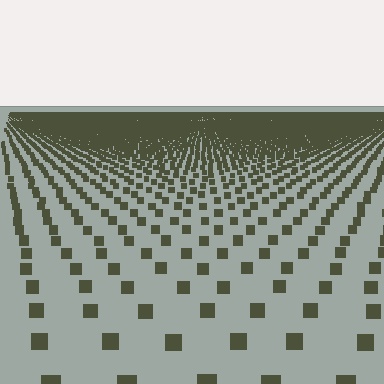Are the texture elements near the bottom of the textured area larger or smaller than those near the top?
Larger. Near the bottom, elements are closer to the viewer and appear at a bigger on-screen size.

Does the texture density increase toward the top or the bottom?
Density increases toward the top.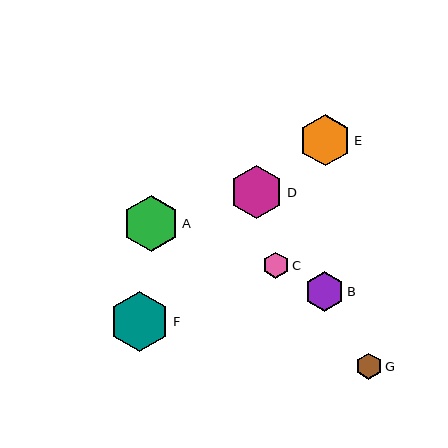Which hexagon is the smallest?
Hexagon C is the smallest with a size of approximately 26 pixels.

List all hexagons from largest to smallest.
From largest to smallest: F, A, D, E, B, G, C.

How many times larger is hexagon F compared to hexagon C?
Hexagon F is approximately 2.3 times the size of hexagon C.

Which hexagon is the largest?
Hexagon F is the largest with a size of approximately 60 pixels.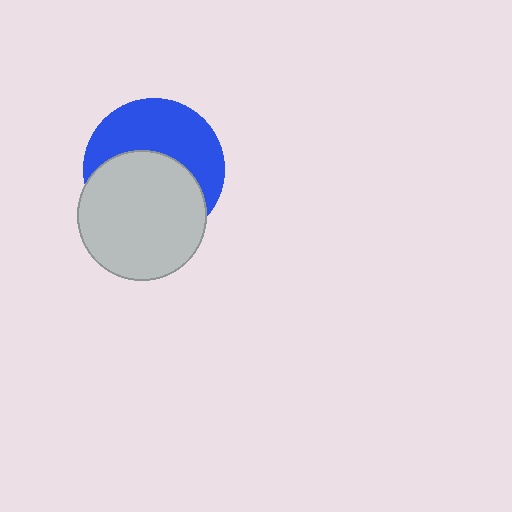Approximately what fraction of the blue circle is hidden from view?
Roughly 52% of the blue circle is hidden behind the light gray circle.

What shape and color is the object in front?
The object in front is a light gray circle.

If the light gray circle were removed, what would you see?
You would see the complete blue circle.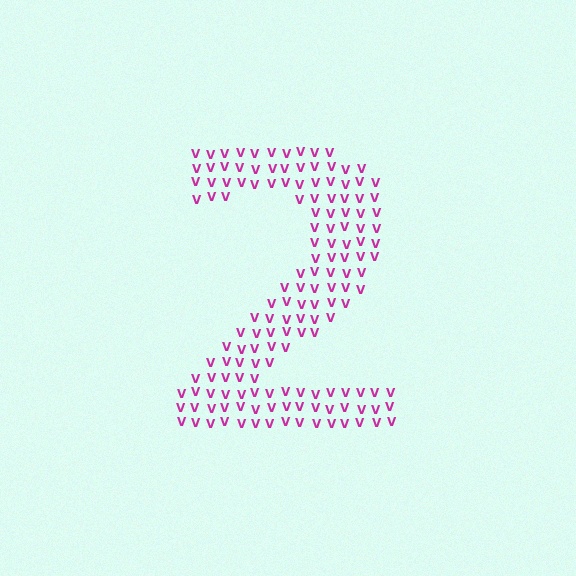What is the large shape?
The large shape is the digit 2.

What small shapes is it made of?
It is made of small letter V's.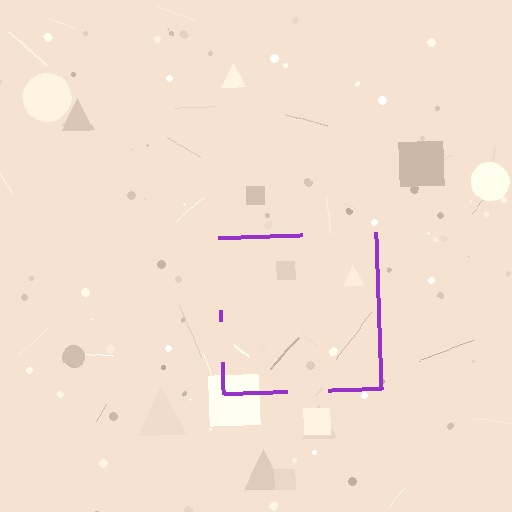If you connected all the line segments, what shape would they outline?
They would outline a square.